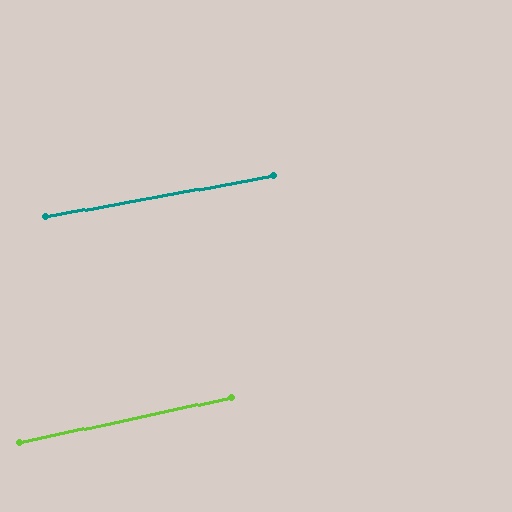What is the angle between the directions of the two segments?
Approximately 2 degrees.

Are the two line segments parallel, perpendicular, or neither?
Parallel — their directions differ by only 1.9°.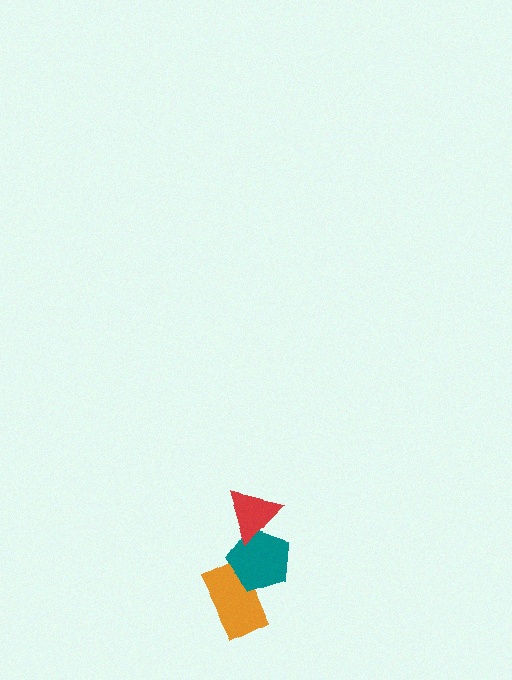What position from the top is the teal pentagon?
The teal pentagon is 2nd from the top.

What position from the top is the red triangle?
The red triangle is 1st from the top.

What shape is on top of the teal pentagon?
The red triangle is on top of the teal pentagon.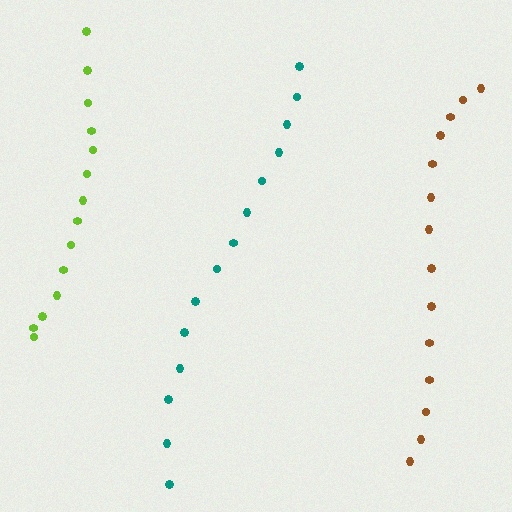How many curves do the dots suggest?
There are 3 distinct paths.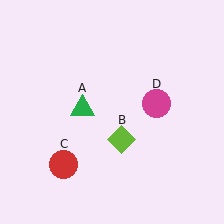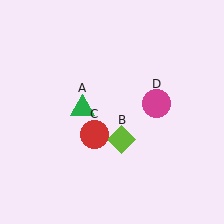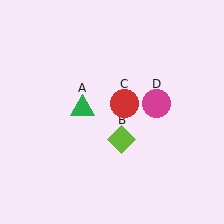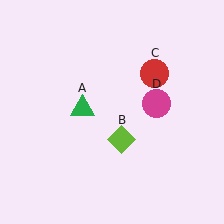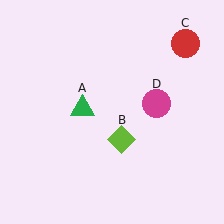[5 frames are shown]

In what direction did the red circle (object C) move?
The red circle (object C) moved up and to the right.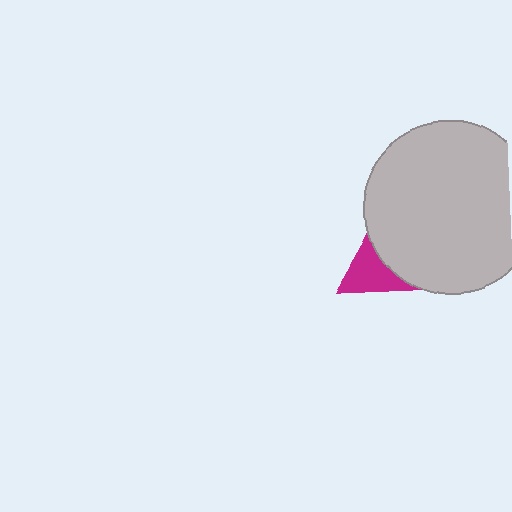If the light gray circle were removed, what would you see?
You would see the complete magenta triangle.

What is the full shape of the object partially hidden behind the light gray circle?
The partially hidden object is a magenta triangle.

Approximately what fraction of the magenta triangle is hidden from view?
Roughly 60% of the magenta triangle is hidden behind the light gray circle.